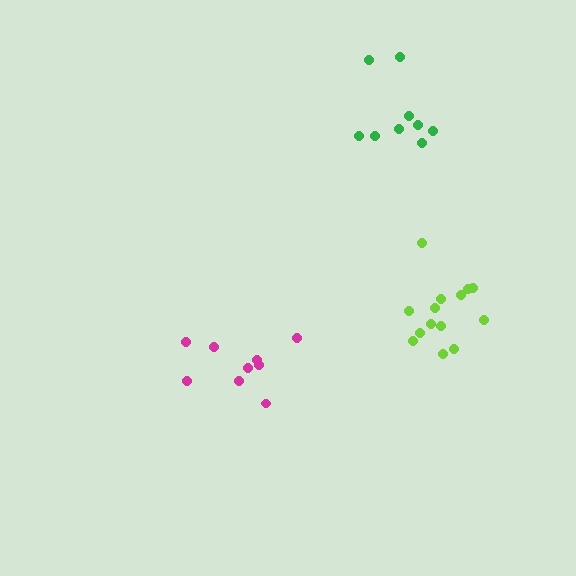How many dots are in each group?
Group 1: 9 dots, Group 2: 9 dots, Group 3: 14 dots (32 total).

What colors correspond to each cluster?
The clusters are colored: green, magenta, lime.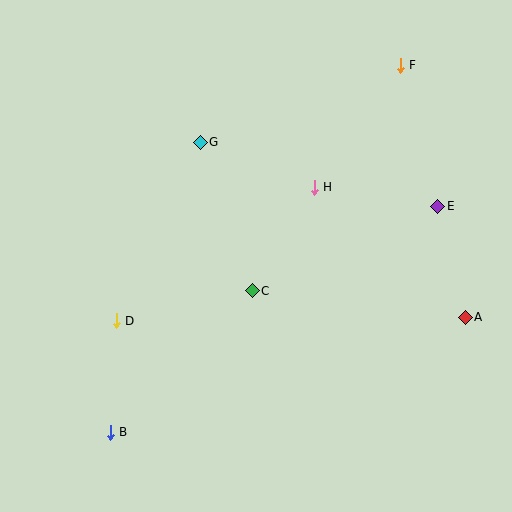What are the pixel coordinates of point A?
Point A is at (465, 317).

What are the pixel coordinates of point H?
Point H is at (314, 187).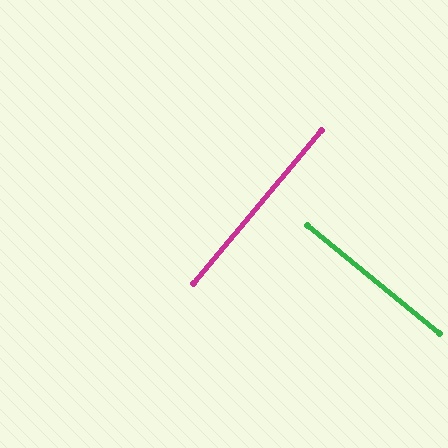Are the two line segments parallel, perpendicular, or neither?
Perpendicular — they meet at approximately 89°.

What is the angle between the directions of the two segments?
Approximately 89 degrees.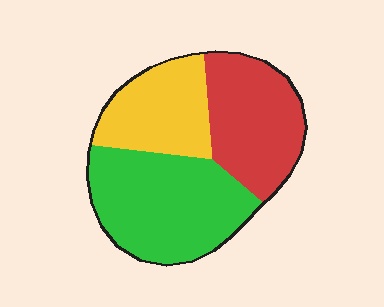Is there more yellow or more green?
Green.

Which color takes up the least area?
Yellow, at roughly 25%.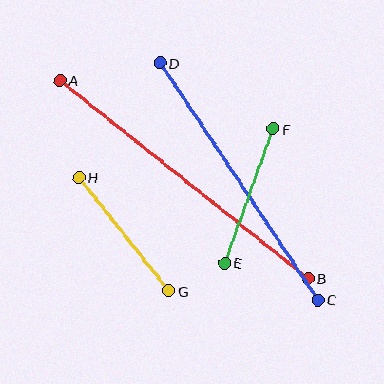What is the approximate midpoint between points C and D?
The midpoint is at approximately (239, 181) pixels.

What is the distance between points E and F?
The distance is approximately 143 pixels.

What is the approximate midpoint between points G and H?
The midpoint is at approximately (124, 234) pixels.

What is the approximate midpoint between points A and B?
The midpoint is at approximately (184, 179) pixels.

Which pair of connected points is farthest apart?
Points A and B are farthest apart.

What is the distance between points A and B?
The distance is approximately 317 pixels.